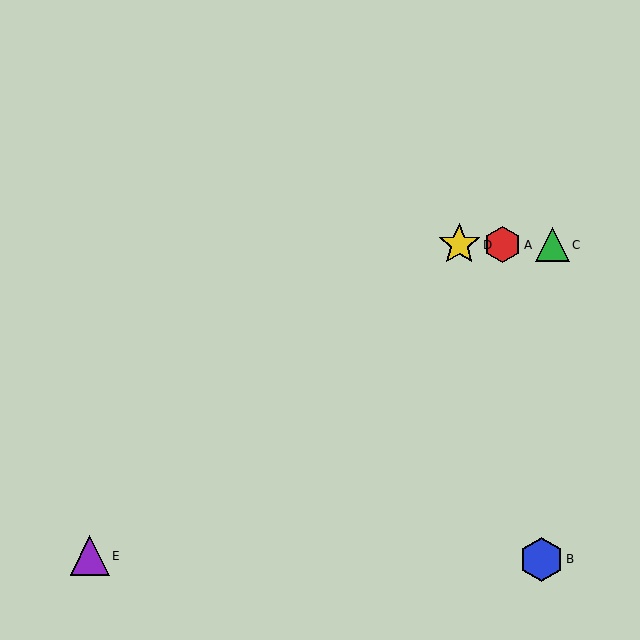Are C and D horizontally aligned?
Yes, both are at y≈245.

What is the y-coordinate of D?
Object D is at y≈245.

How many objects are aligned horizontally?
3 objects (A, C, D) are aligned horizontally.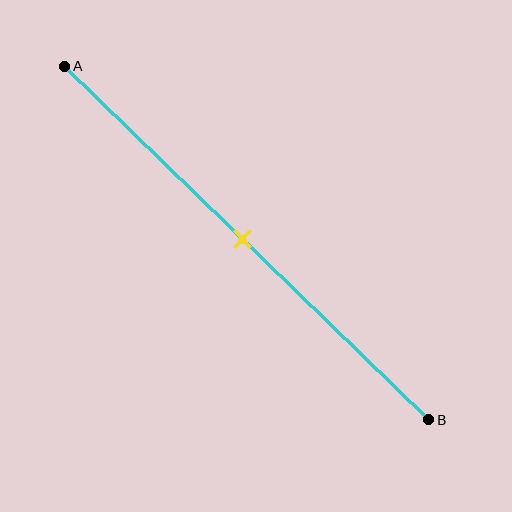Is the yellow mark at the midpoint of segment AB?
Yes, the mark is approximately at the midpoint.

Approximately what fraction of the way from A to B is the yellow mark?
The yellow mark is approximately 50% of the way from A to B.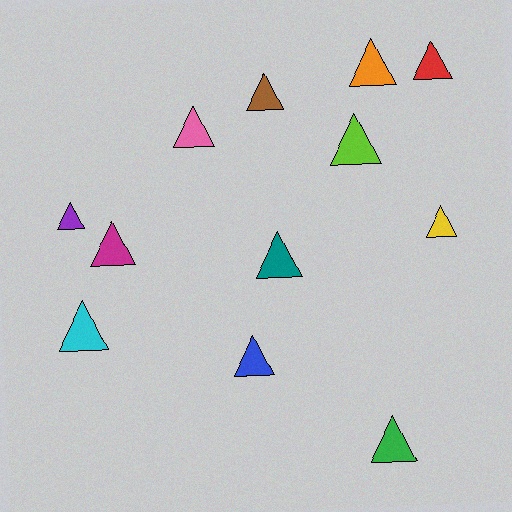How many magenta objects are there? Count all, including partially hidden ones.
There is 1 magenta object.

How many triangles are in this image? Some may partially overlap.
There are 12 triangles.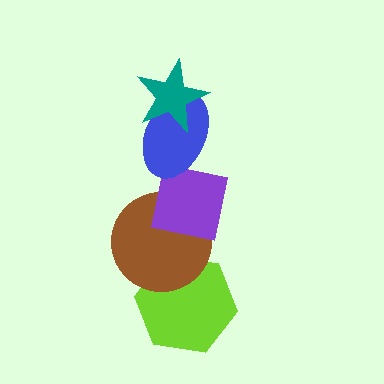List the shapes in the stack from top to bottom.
From top to bottom: the teal star, the blue ellipse, the purple square, the brown circle, the lime hexagon.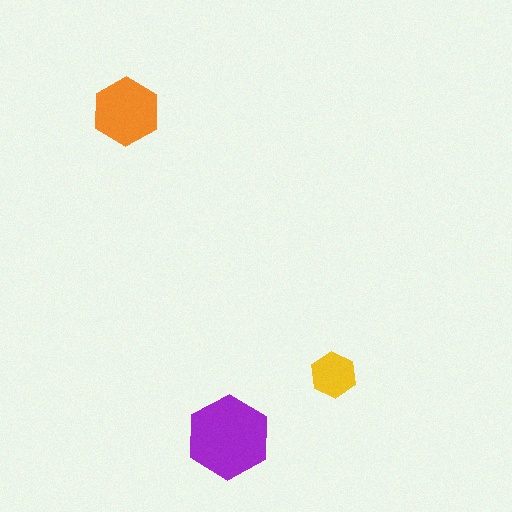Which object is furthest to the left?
The orange hexagon is leftmost.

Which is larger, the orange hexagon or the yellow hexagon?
The orange one.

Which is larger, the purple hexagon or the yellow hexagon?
The purple one.